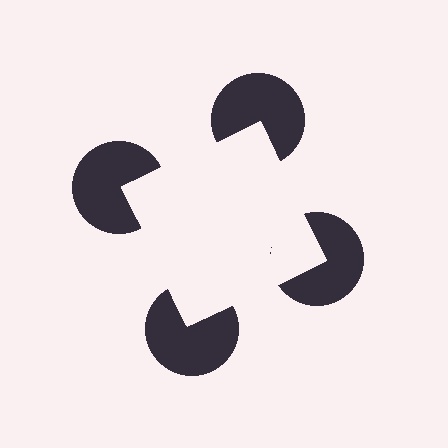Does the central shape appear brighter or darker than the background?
It typically appears slightly brighter than the background, even though no actual brightness change is drawn.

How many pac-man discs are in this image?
There are 4 — one at each vertex of the illusory square.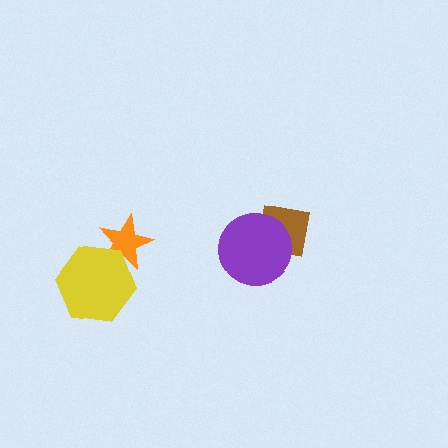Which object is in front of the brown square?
The purple circle is in front of the brown square.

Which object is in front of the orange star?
The yellow hexagon is in front of the orange star.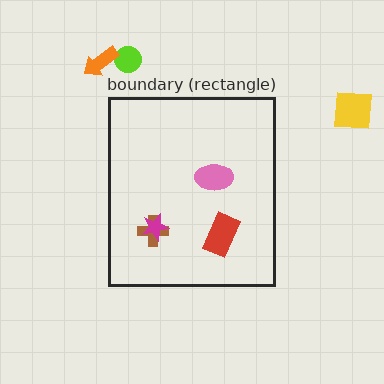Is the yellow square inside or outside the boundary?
Outside.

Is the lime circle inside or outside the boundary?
Outside.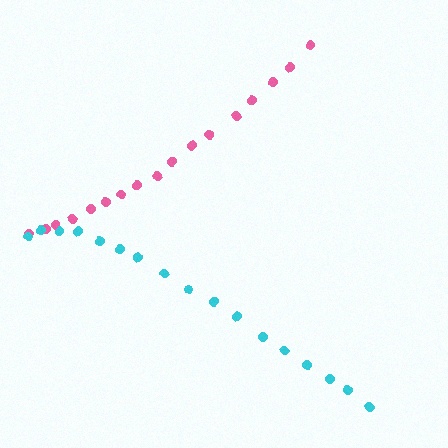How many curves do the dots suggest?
There are 2 distinct paths.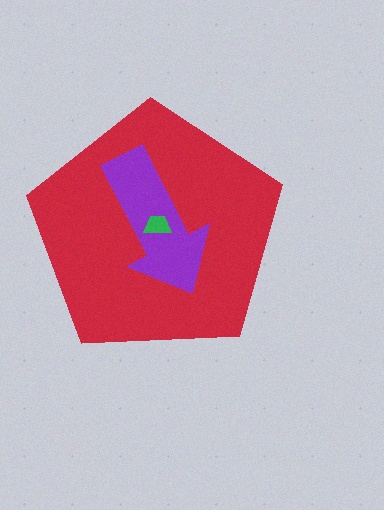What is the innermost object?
The green trapezoid.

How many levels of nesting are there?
3.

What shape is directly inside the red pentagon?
The purple arrow.